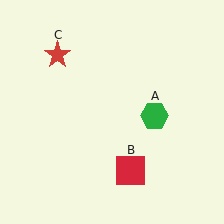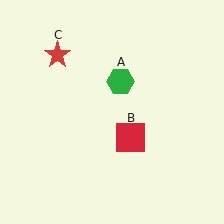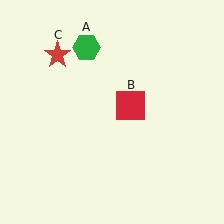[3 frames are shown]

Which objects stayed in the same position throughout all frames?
Red star (object C) remained stationary.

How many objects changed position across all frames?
2 objects changed position: green hexagon (object A), red square (object B).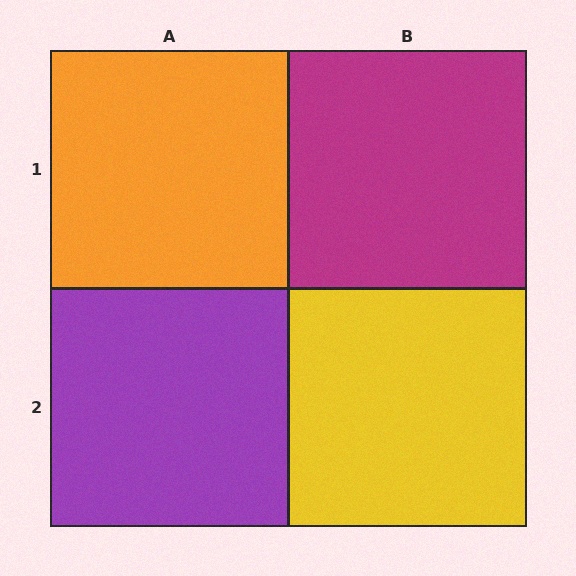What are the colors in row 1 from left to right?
Orange, magenta.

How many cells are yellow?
1 cell is yellow.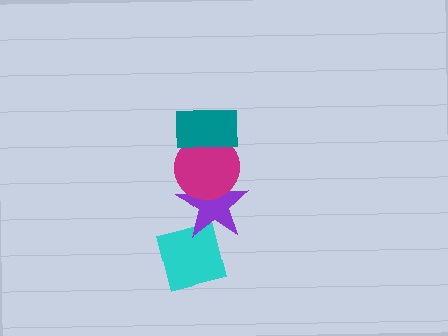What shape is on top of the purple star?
The magenta circle is on top of the purple star.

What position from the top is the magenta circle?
The magenta circle is 2nd from the top.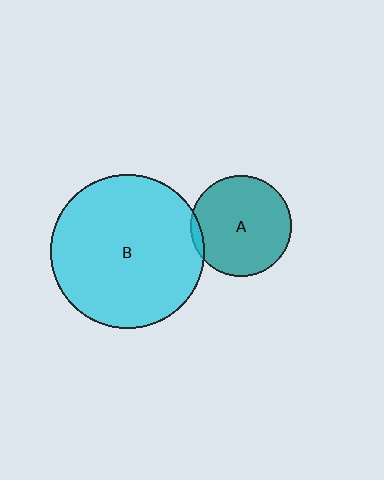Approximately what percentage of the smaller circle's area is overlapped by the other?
Approximately 5%.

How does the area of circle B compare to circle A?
Approximately 2.3 times.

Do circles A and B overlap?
Yes.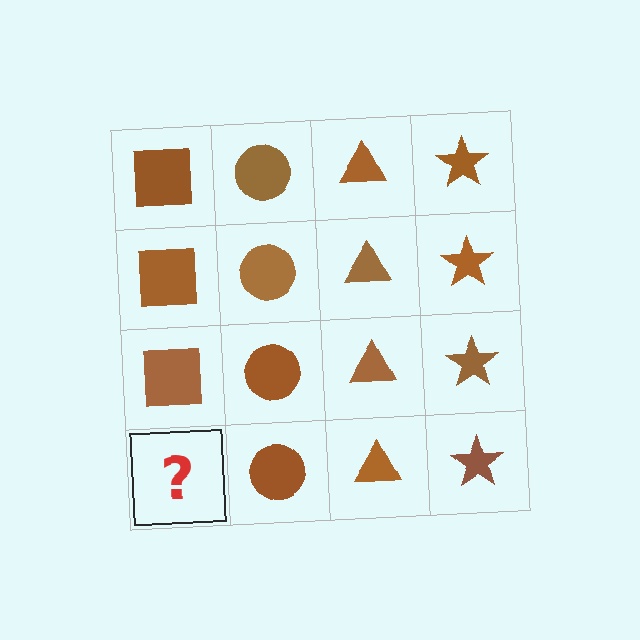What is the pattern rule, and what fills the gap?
The rule is that each column has a consistent shape. The gap should be filled with a brown square.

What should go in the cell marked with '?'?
The missing cell should contain a brown square.